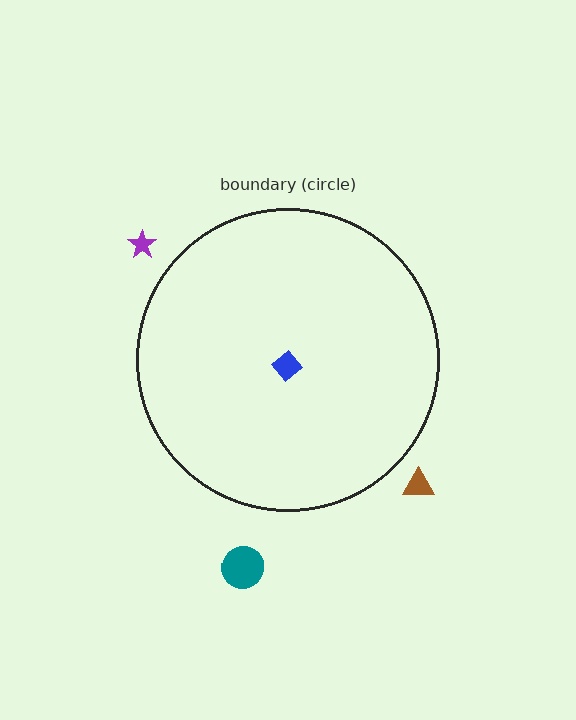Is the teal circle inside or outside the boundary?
Outside.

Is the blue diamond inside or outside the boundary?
Inside.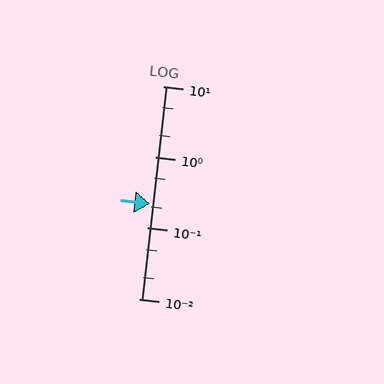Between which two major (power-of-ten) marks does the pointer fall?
The pointer is between 0.1 and 1.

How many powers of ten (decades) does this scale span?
The scale spans 3 decades, from 0.01 to 10.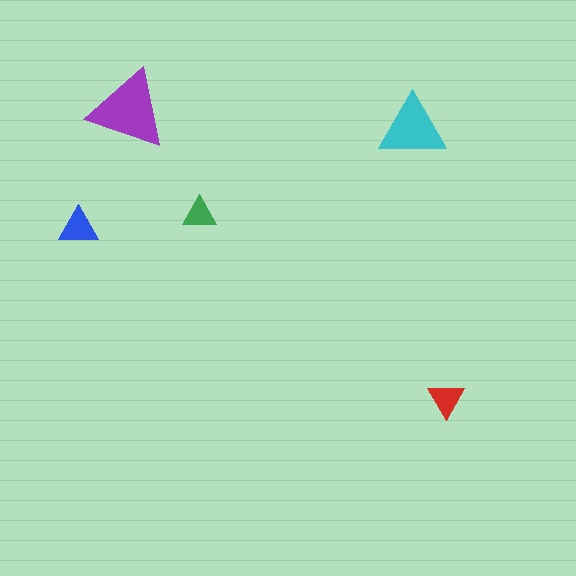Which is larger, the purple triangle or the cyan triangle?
The purple one.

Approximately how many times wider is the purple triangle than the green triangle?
About 2.5 times wider.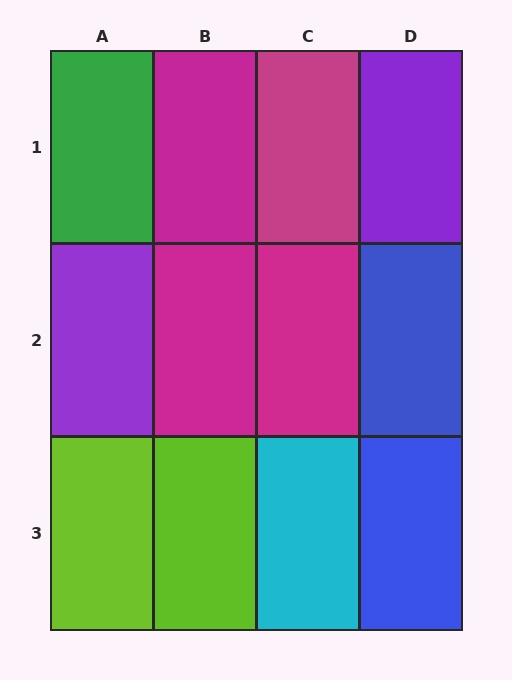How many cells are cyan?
1 cell is cyan.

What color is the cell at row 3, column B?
Lime.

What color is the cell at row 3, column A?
Lime.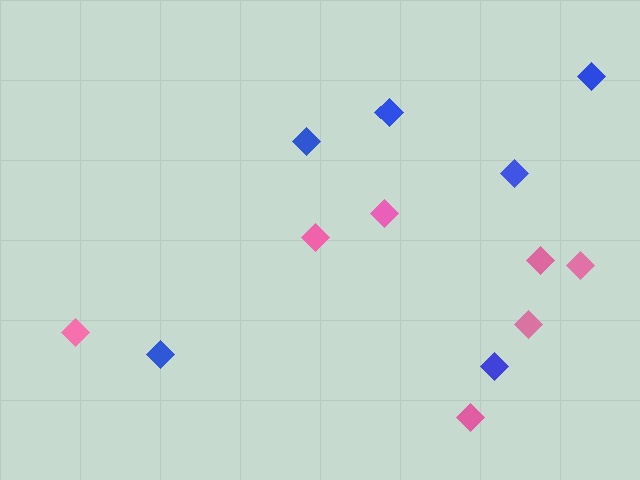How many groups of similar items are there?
There are 2 groups: one group of pink diamonds (7) and one group of blue diamonds (6).